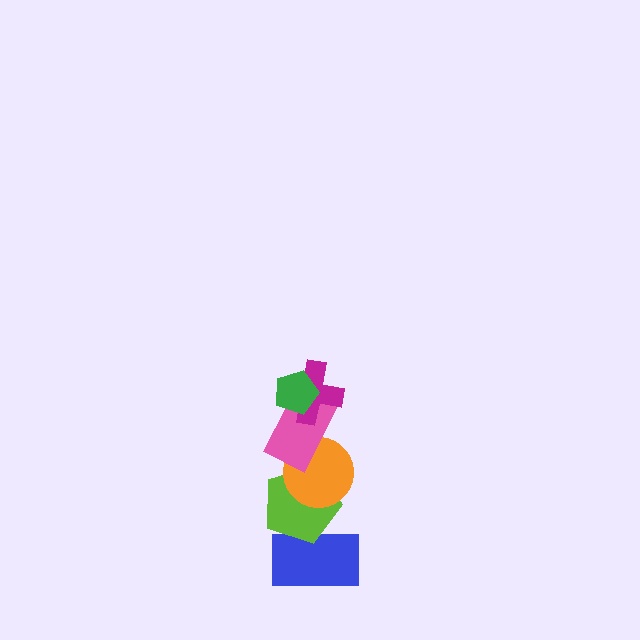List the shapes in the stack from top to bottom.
From top to bottom: the green pentagon, the magenta cross, the pink rectangle, the orange circle, the lime pentagon, the blue rectangle.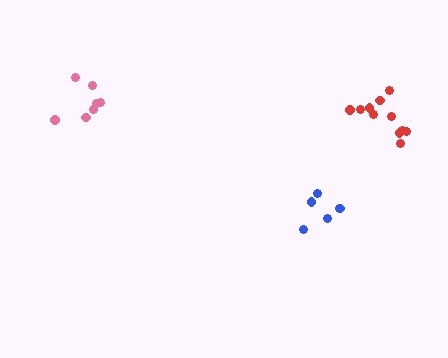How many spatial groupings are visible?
There are 3 spatial groupings.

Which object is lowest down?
The blue cluster is bottommost.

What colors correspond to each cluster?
The clusters are colored: blue, red, pink.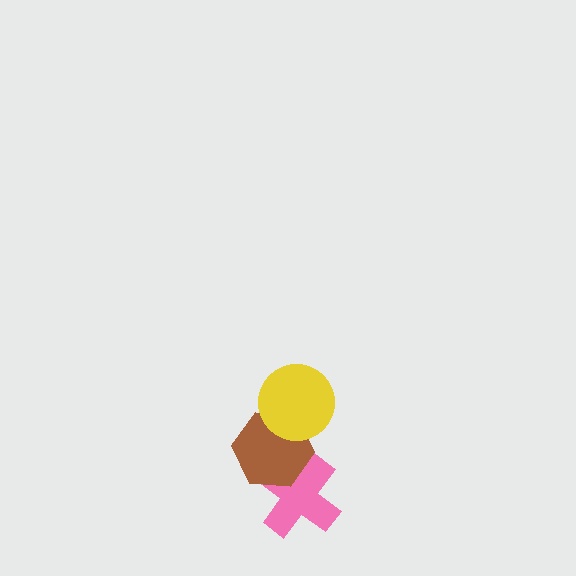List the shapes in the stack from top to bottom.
From top to bottom: the yellow circle, the brown hexagon, the pink cross.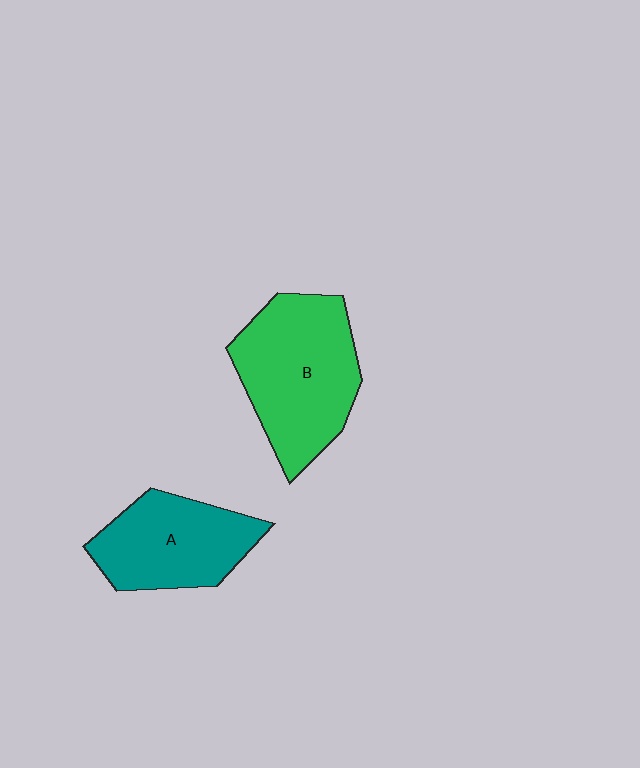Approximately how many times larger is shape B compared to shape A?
Approximately 1.3 times.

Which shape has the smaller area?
Shape A (teal).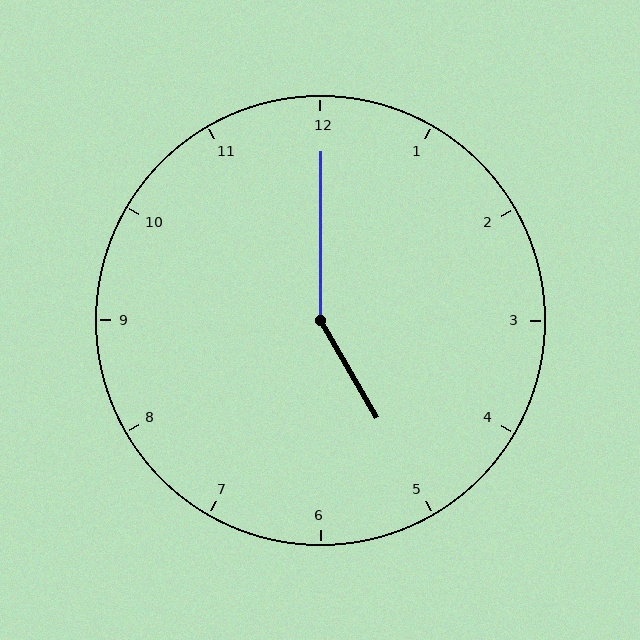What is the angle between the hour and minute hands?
Approximately 150 degrees.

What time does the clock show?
5:00.